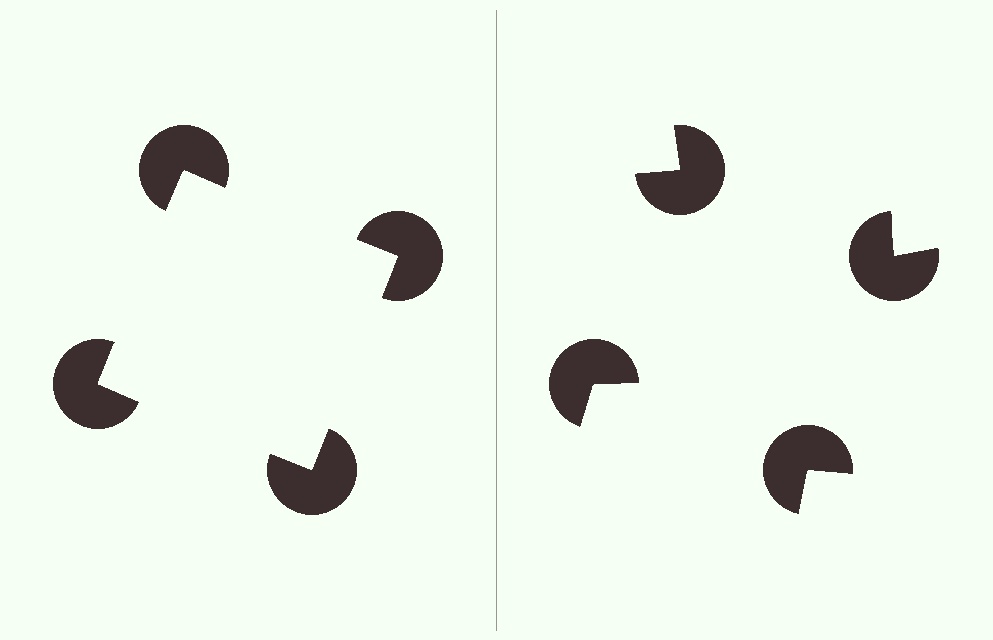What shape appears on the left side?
An illusory square.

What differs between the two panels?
The pac-man discs are positioned identically on both sides; only the wedge orientations differ. On the left they align to a square; on the right they are misaligned.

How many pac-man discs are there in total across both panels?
8 — 4 on each side.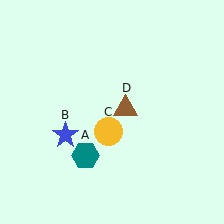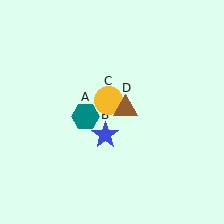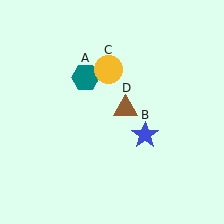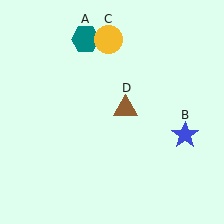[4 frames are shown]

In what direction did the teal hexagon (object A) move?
The teal hexagon (object A) moved up.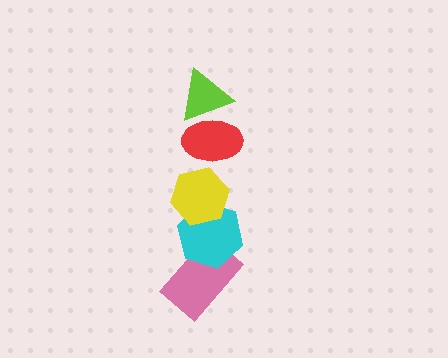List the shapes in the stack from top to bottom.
From top to bottom: the lime triangle, the red ellipse, the yellow hexagon, the cyan hexagon, the pink rectangle.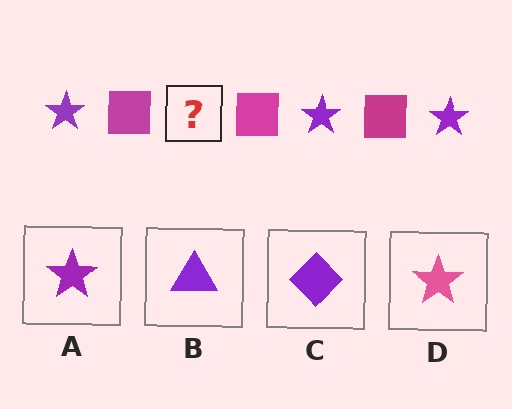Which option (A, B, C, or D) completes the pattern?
A.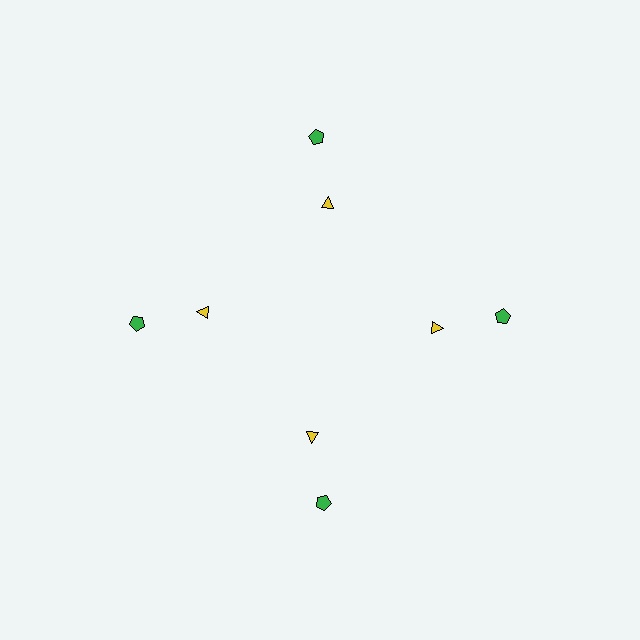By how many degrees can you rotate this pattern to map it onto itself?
The pattern maps onto itself every 90 degrees of rotation.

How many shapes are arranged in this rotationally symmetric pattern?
There are 8 shapes, arranged in 4 groups of 2.